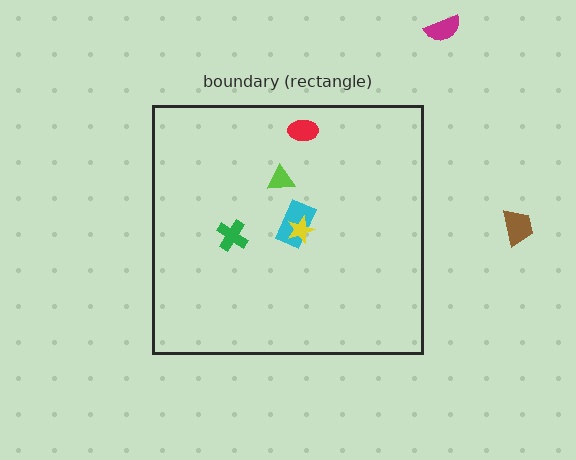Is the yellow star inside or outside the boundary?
Inside.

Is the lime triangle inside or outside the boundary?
Inside.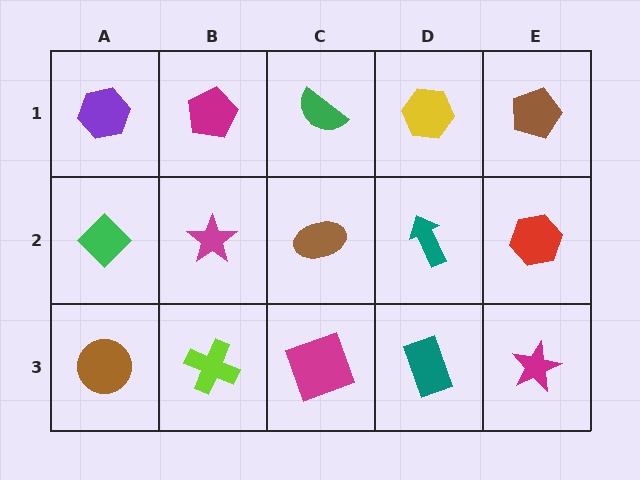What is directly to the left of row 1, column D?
A green semicircle.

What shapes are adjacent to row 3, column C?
A brown ellipse (row 2, column C), a lime cross (row 3, column B), a teal rectangle (row 3, column D).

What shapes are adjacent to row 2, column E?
A brown pentagon (row 1, column E), a magenta star (row 3, column E), a teal arrow (row 2, column D).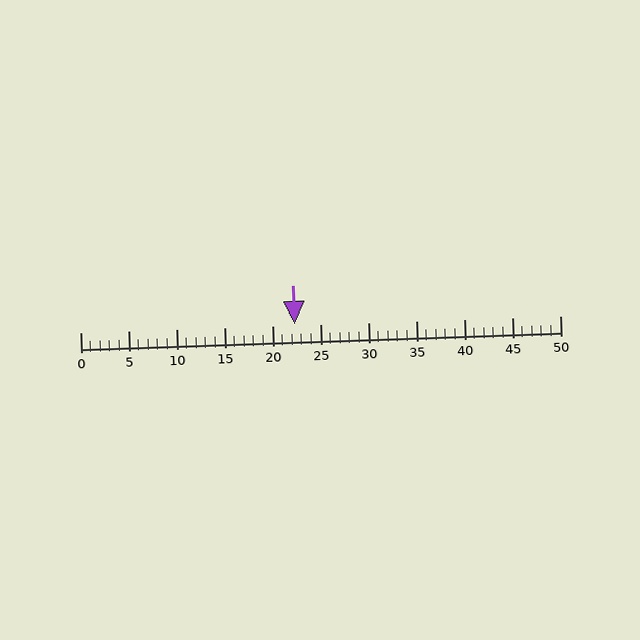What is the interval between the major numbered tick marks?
The major tick marks are spaced 5 units apart.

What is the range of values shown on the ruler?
The ruler shows values from 0 to 50.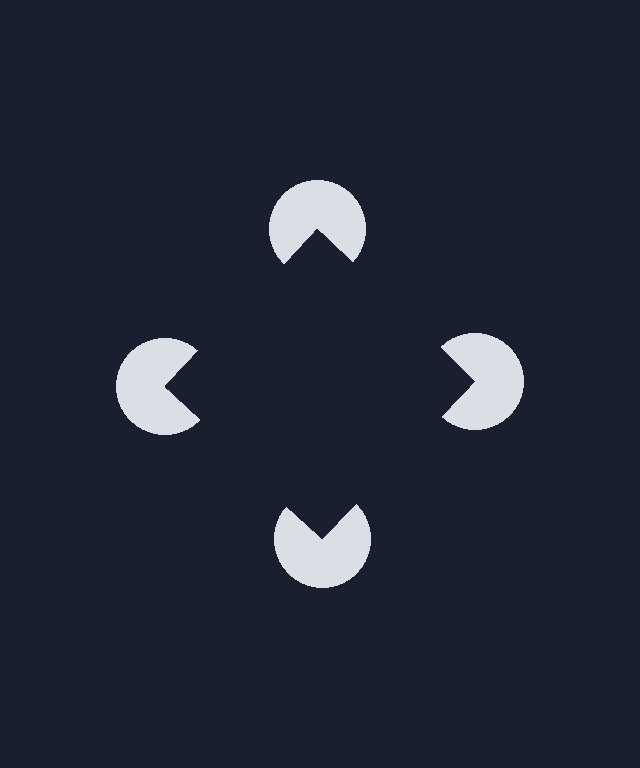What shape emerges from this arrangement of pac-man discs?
An illusory square — its edges are inferred from the aligned wedge cuts in the pac-man discs, not physically drawn.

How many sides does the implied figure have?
4 sides.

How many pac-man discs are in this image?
There are 4 — one at each vertex of the illusory square.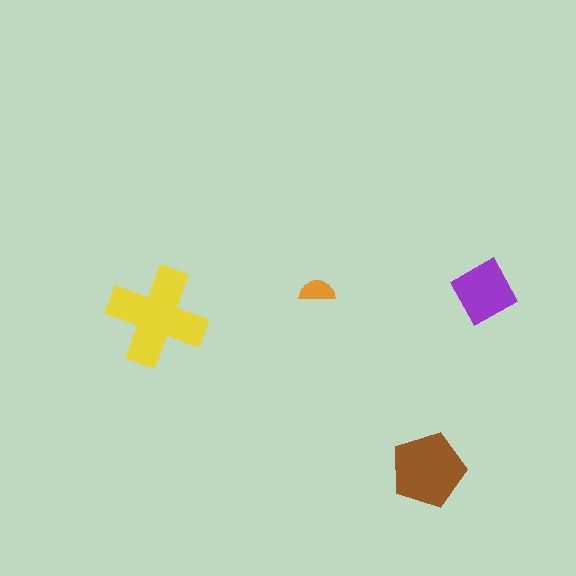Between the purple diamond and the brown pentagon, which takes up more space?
The brown pentagon.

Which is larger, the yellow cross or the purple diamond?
The yellow cross.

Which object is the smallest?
The orange semicircle.